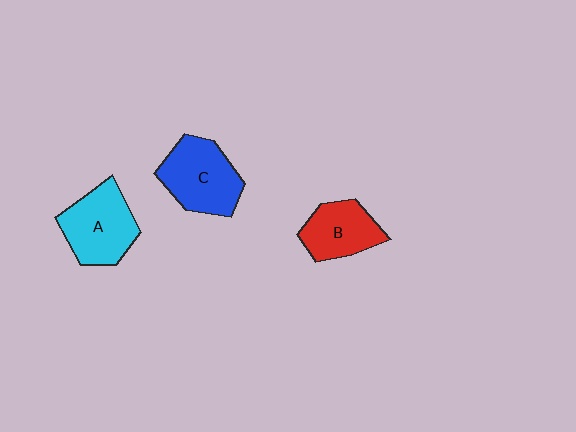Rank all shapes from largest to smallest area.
From largest to smallest: C (blue), A (cyan), B (red).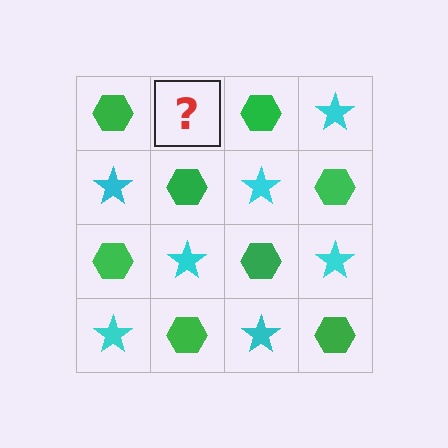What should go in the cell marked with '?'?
The missing cell should contain a cyan star.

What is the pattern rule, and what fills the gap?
The rule is that it alternates green hexagon and cyan star in a checkerboard pattern. The gap should be filled with a cyan star.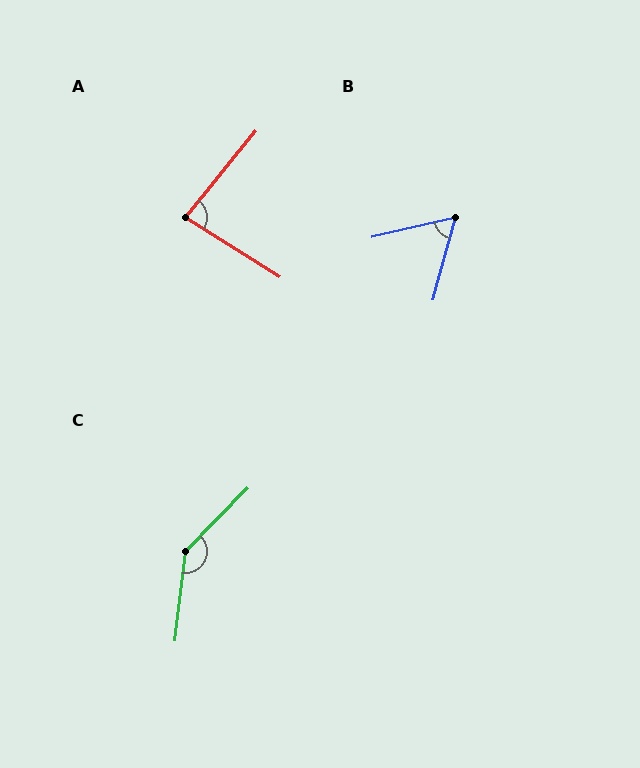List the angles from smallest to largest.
B (61°), A (83°), C (142°).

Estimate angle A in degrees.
Approximately 83 degrees.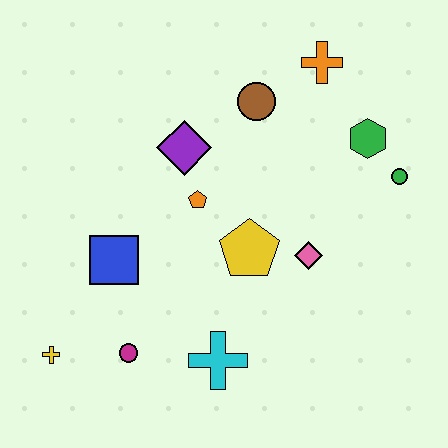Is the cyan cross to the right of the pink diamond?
No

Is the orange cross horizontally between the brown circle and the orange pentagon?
No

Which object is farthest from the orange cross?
The yellow cross is farthest from the orange cross.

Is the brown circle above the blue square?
Yes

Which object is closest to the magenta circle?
The yellow cross is closest to the magenta circle.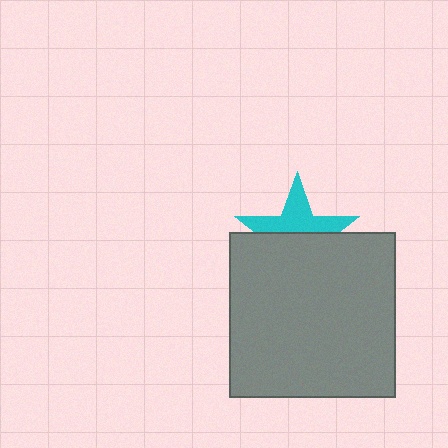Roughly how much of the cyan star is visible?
About half of it is visible (roughly 46%).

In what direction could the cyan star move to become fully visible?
The cyan star could move up. That would shift it out from behind the gray square entirely.